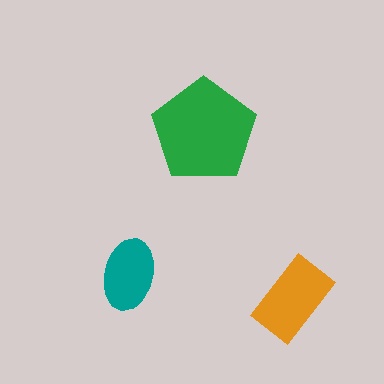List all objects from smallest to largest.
The teal ellipse, the orange rectangle, the green pentagon.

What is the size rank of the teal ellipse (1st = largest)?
3rd.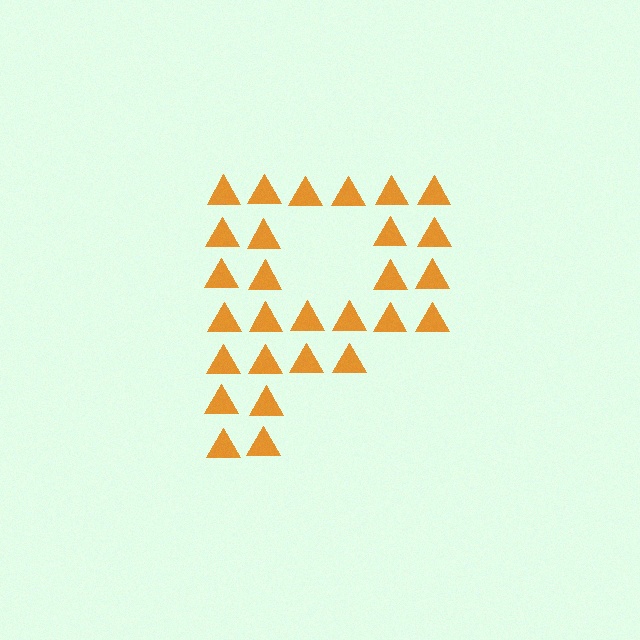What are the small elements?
The small elements are triangles.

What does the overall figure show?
The overall figure shows the letter P.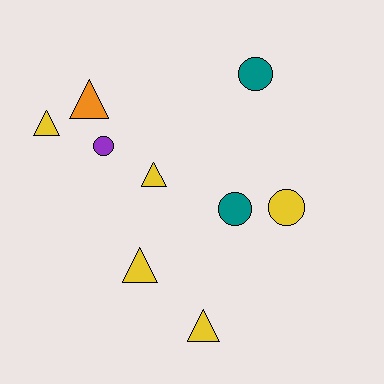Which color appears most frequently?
Yellow, with 5 objects.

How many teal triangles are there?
There are no teal triangles.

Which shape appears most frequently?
Triangle, with 5 objects.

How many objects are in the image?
There are 9 objects.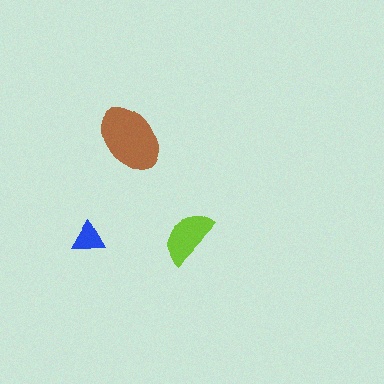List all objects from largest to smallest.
The brown ellipse, the lime semicircle, the blue triangle.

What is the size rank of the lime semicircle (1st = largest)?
2nd.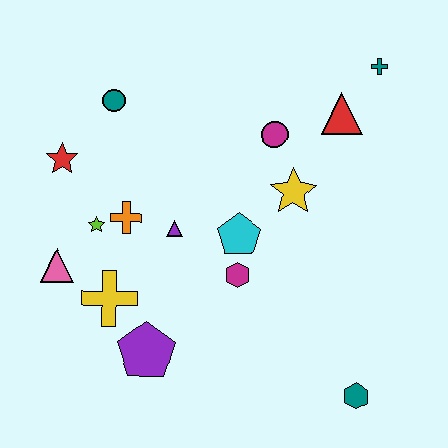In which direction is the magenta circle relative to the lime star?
The magenta circle is to the right of the lime star.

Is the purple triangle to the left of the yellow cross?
No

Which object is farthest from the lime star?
The teal cross is farthest from the lime star.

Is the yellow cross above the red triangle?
No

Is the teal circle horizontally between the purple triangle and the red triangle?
No